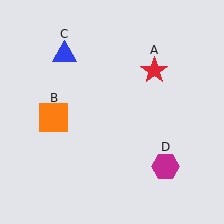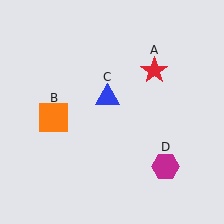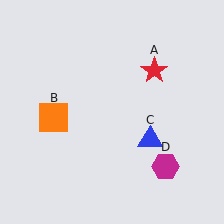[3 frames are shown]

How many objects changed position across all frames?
1 object changed position: blue triangle (object C).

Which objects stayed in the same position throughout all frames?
Red star (object A) and orange square (object B) and magenta hexagon (object D) remained stationary.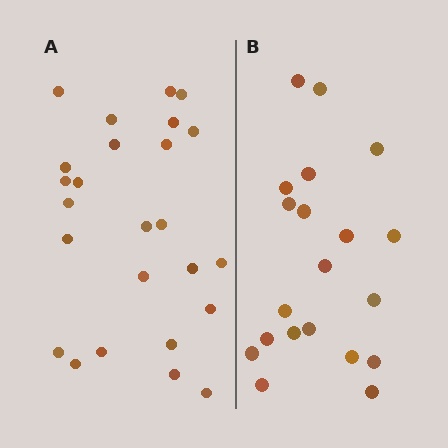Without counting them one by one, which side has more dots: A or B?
Region A (the left region) has more dots.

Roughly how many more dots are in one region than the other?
Region A has about 5 more dots than region B.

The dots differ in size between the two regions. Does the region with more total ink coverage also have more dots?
No. Region B has more total ink coverage because its dots are larger, but region A actually contains more individual dots. Total area can be misleading — the number of items is what matters here.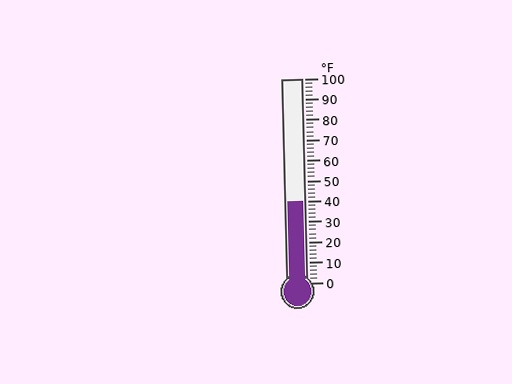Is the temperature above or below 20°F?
The temperature is above 20°F.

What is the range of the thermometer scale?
The thermometer scale ranges from 0°F to 100°F.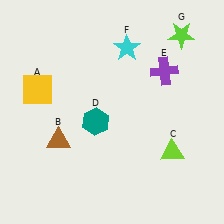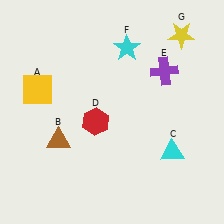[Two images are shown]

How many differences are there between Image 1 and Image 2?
There are 3 differences between the two images.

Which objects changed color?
C changed from lime to cyan. D changed from teal to red. G changed from lime to yellow.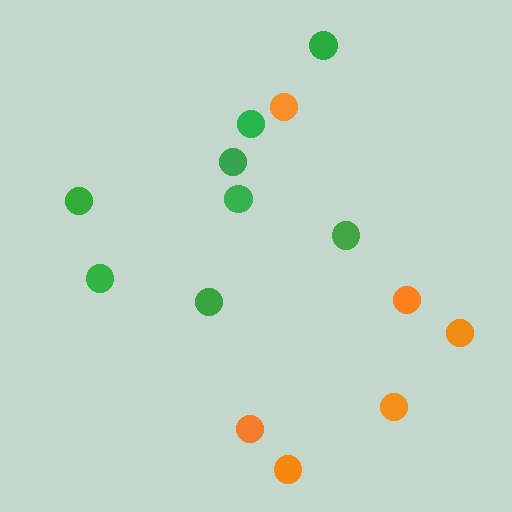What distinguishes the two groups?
There are 2 groups: one group of green circles (8) and one group of orange circles (6).